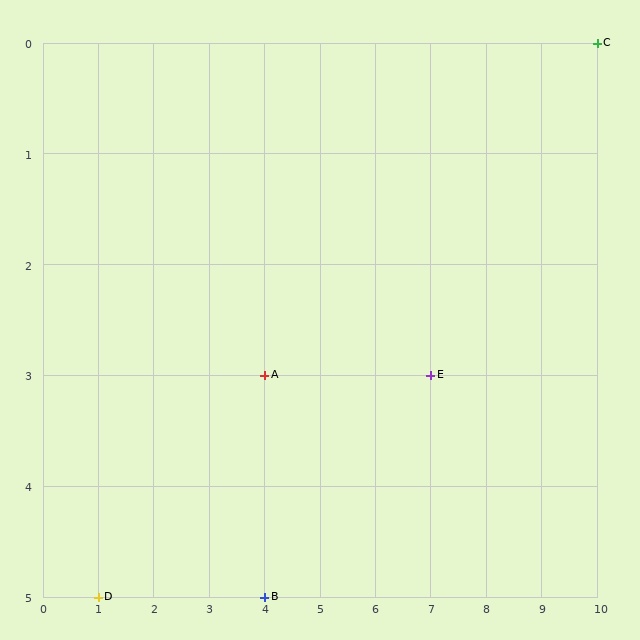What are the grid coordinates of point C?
Point C is at grid coordinates (10, 0).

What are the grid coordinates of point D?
Point D is at grid coordinates (1, 5).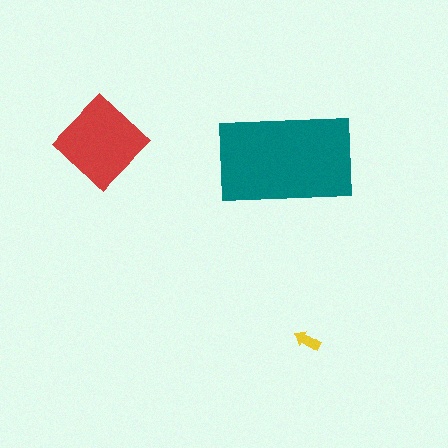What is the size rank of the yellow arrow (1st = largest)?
3rd.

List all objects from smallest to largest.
The yellow arrow, the red diamond, the teal rectangle.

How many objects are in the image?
There are 3 objects in the image.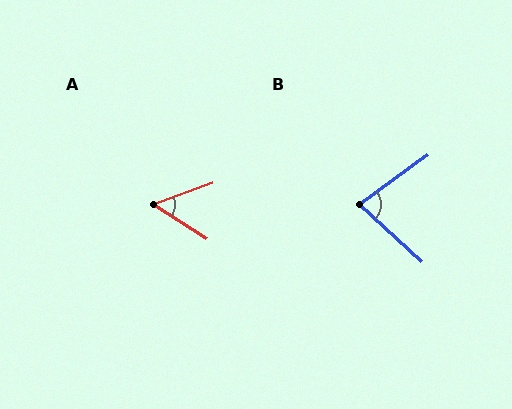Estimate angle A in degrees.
Approximately 53 degrees.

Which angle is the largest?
B, at approximately 78 degrees.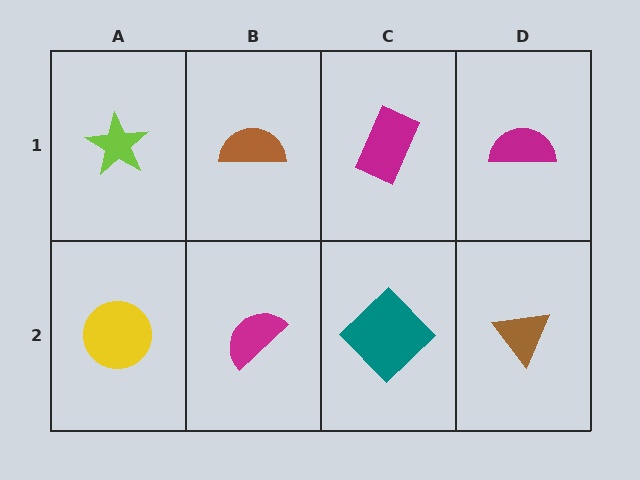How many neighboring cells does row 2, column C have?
3.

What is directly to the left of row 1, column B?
A lime star.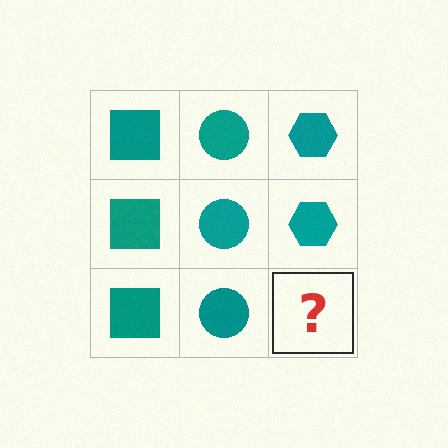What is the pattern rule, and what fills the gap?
The rule is that each column has a consistent shape. The gap should be filled with a teal hexagon.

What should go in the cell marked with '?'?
The missing cell should contain a teal hexagon.